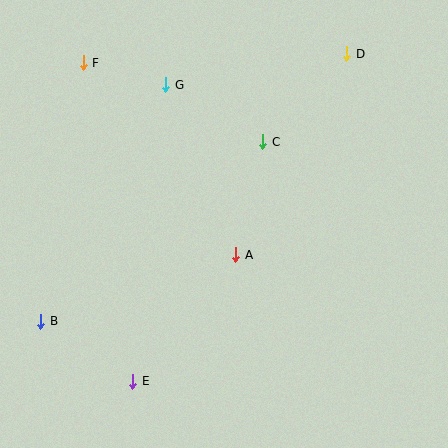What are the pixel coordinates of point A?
Point A is at (236, 255).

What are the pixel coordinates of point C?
Point C is at (263, 142).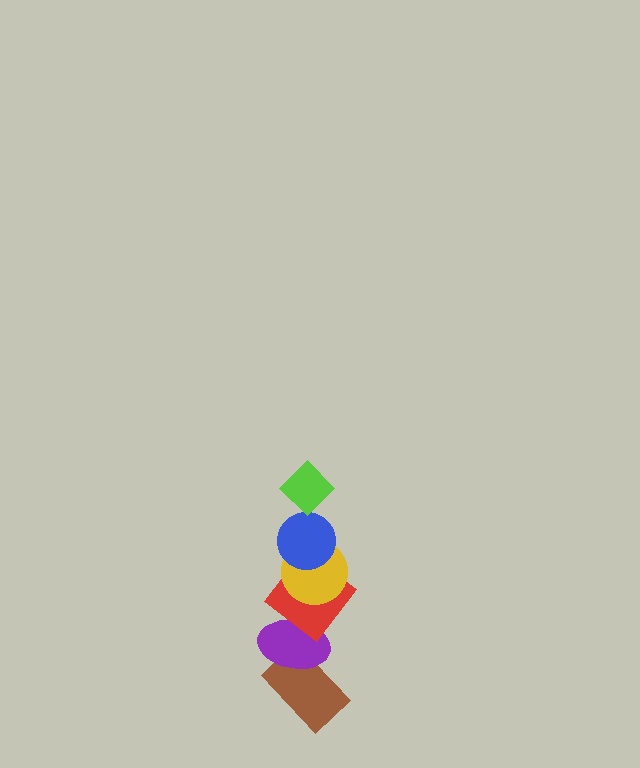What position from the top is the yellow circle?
The yellow circle is 3rd from the top.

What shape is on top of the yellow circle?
The blue circle is on top of the yellow circle.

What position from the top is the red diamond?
The red diamond is 4th from the top.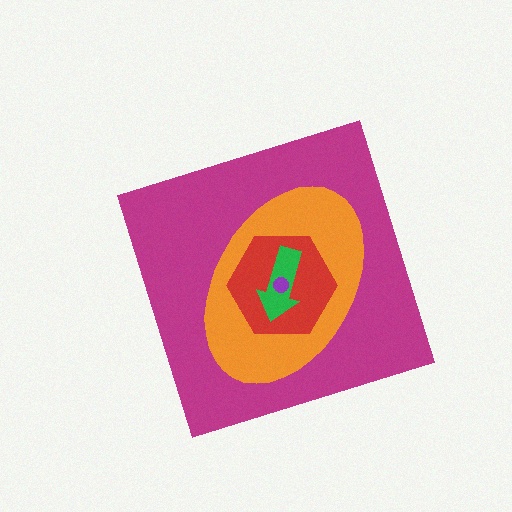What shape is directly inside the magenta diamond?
The orange ellipse.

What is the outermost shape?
The magenta diamond.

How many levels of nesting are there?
5.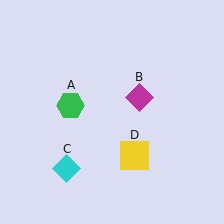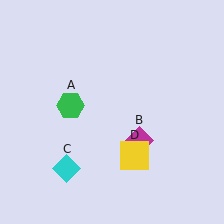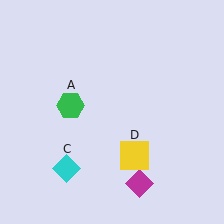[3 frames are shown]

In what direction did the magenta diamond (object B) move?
The magenta diamond (object B) moved down.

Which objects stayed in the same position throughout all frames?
Green hexagon (object A) and cyan diamond (object C) and yellow square (object D) remained stationary.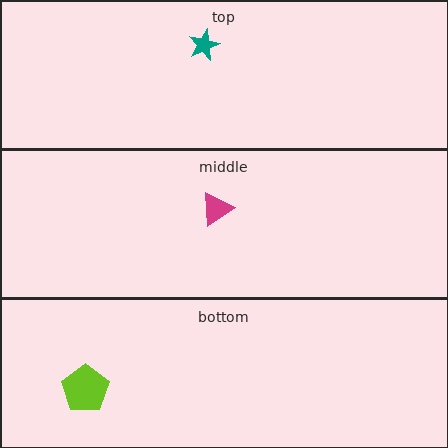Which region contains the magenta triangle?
The middle region.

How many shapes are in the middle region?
1.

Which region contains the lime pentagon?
The bottom region.